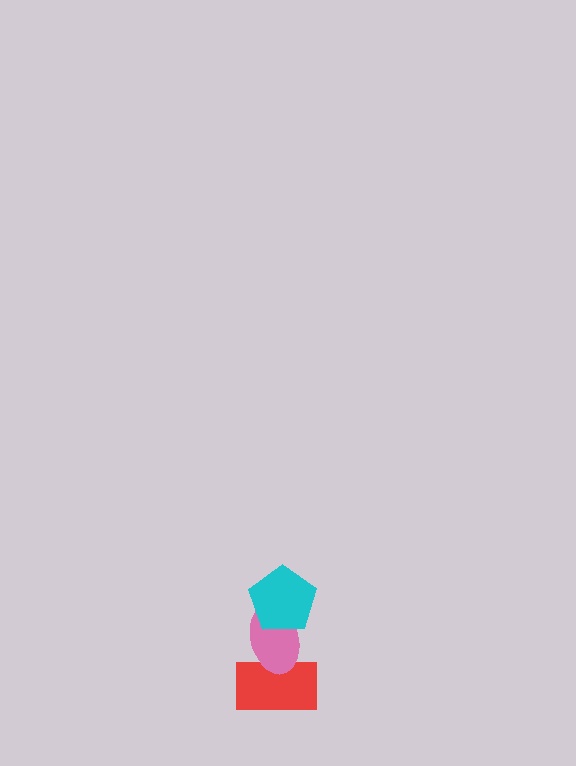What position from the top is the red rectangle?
The red rectangle is 3rd from the top.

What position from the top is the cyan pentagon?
The cyan pentagon is 1st from the top.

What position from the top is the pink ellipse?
The pink ellipse is 2nd from the top.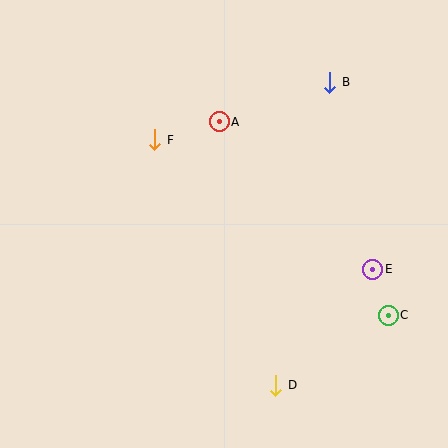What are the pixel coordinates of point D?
Point D is at (276, 385).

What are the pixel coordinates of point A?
Point A is at (219, 122).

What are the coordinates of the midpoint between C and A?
The midpoint between C and A is at (304, 218).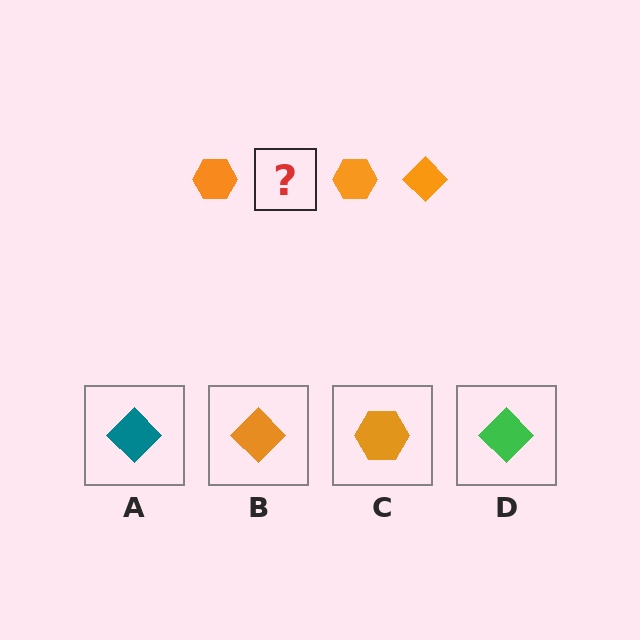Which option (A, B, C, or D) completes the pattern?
B.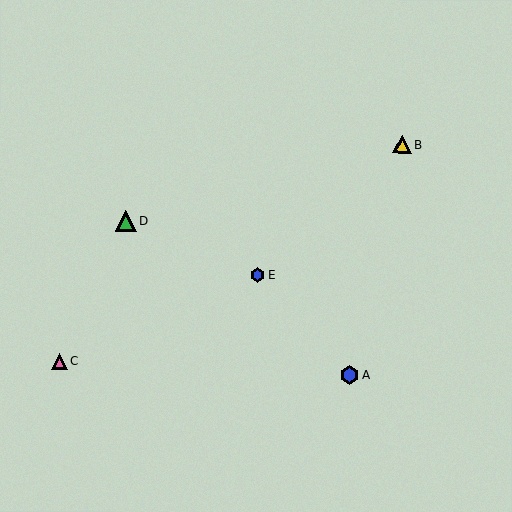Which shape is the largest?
The green triangle (labeled D) is the largest.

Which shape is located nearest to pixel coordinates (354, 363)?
The blue hexagon (labeled A) at (349, 375) is nearest to that location.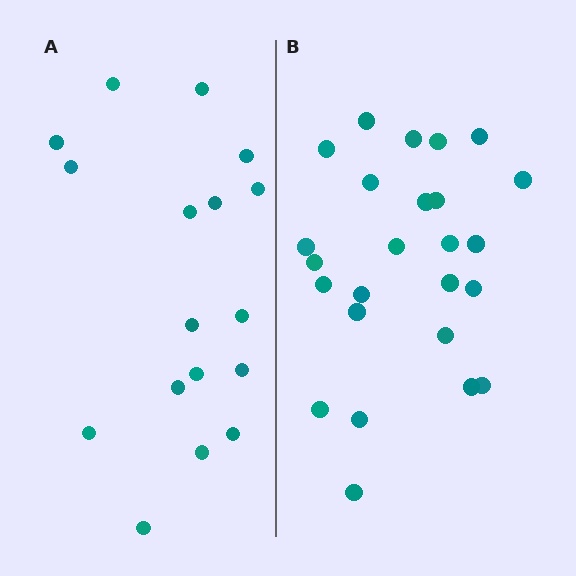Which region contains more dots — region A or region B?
Region B (the right region) has more dots.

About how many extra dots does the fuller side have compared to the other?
Region B has roughly 8 or so more dots than region A.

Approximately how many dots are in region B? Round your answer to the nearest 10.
About 20 dots. (The exact count is 25, which rounds to 20.)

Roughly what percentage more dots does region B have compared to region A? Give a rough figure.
About 45% more.